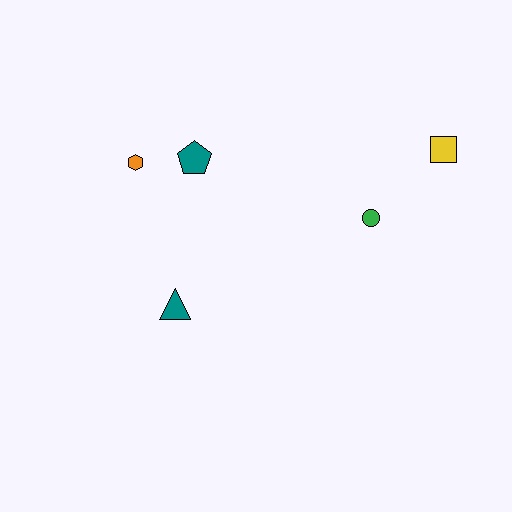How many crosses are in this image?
There are no crosses.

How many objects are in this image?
There are 5 objects.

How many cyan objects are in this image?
There are no cyan objects.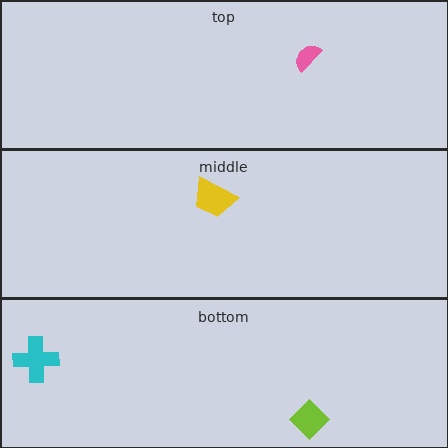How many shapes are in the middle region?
1.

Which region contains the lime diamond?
The bottom region.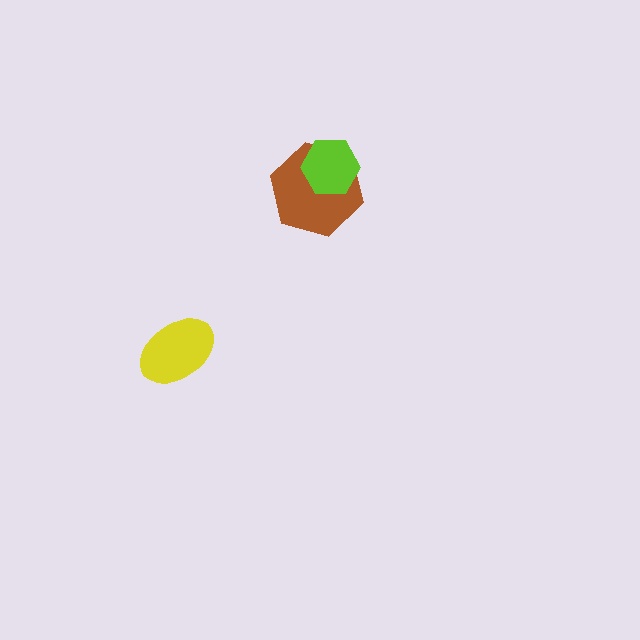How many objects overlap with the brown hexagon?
1 object overlaps with the brown hexagon.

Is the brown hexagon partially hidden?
Yes, it is partially covered by another shape.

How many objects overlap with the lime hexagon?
1 object overlaps with the lime hexagon.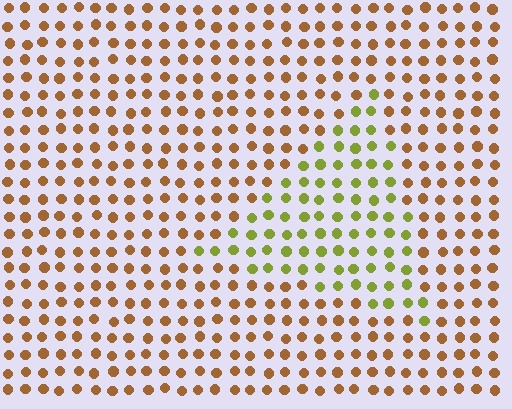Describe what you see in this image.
The image is filled with small brown elements in a uniform arrangement. A triangle-shaped region is visible where the elements are tinted to a slightly different hue, forming a subtle color boundary.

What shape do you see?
I see a triangle.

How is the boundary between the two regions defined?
The boundary is defined purely by a slight shift in hue (about 50 degrees). Spacing, size, and orientation are identical on both sides.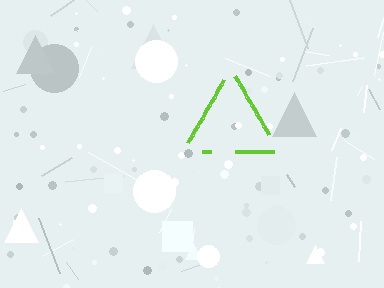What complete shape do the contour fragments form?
The contour fragments form a triangle.